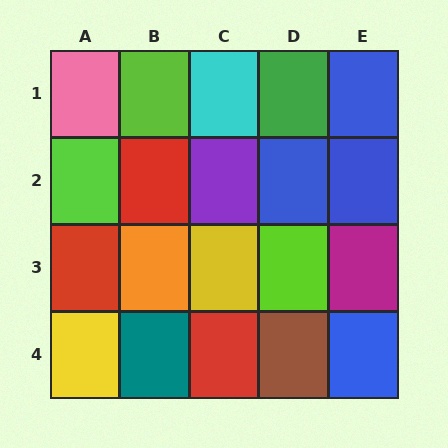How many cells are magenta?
1 cell is magenta.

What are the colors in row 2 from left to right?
Lime, red, purple, blue, blue.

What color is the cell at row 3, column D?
Lime.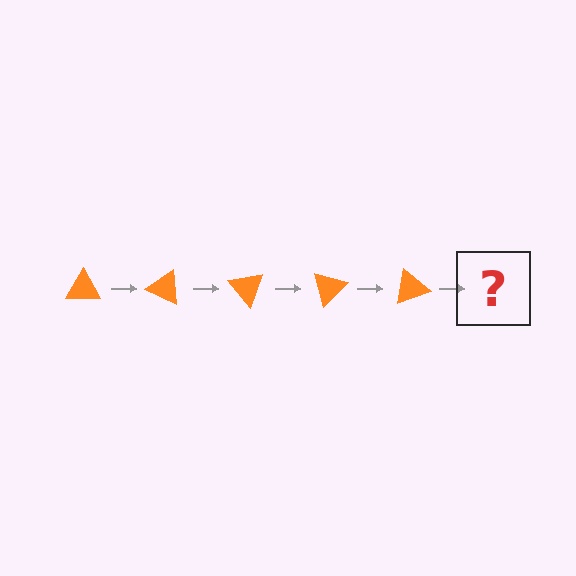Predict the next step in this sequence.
The next step is an orange triangle rotated 125 degrees.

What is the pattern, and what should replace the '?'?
The pattern is that the triangle rotates 25 degrees each step. The '?' should be an orange triangle rotated 125 degrees.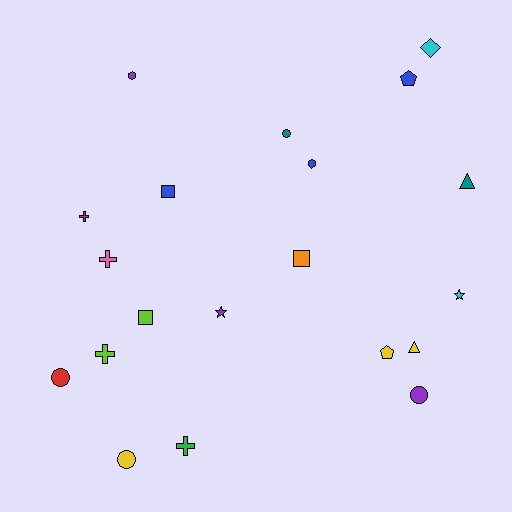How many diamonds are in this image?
There is 1 diamond.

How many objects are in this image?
There are 20 objects.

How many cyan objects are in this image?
There are 2 cyan objects.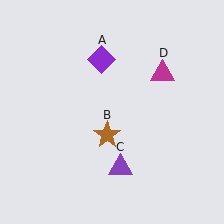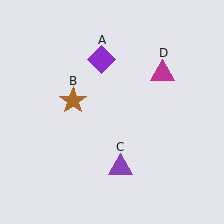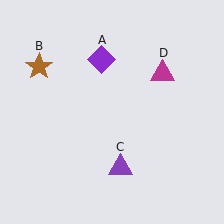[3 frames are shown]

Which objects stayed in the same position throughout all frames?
Purple diamond (object A) and purple triangle (object C) and magenta triangle (object D) remained stationary.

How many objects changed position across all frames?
1 object changed position: brown star (object B).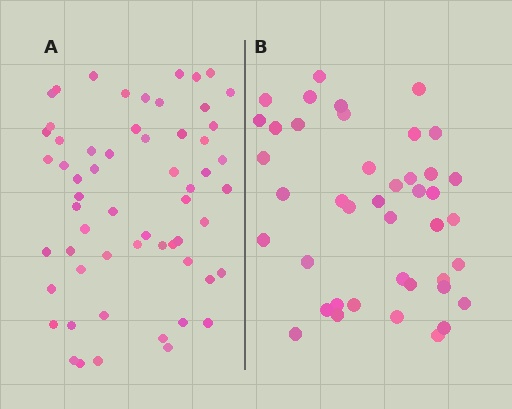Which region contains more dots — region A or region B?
Region A (the left region) has more dots.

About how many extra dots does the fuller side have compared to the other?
Region A has approximately 15 more dots than region B.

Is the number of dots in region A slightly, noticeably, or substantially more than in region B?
Region A has noticeably more, but not dramatically so. The ratio is roughly 1.4 to 1.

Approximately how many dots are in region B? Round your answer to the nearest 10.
About 40 dots. (The exact count is 42, which rounds to 40.)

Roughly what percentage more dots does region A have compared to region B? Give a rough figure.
About 40% more.